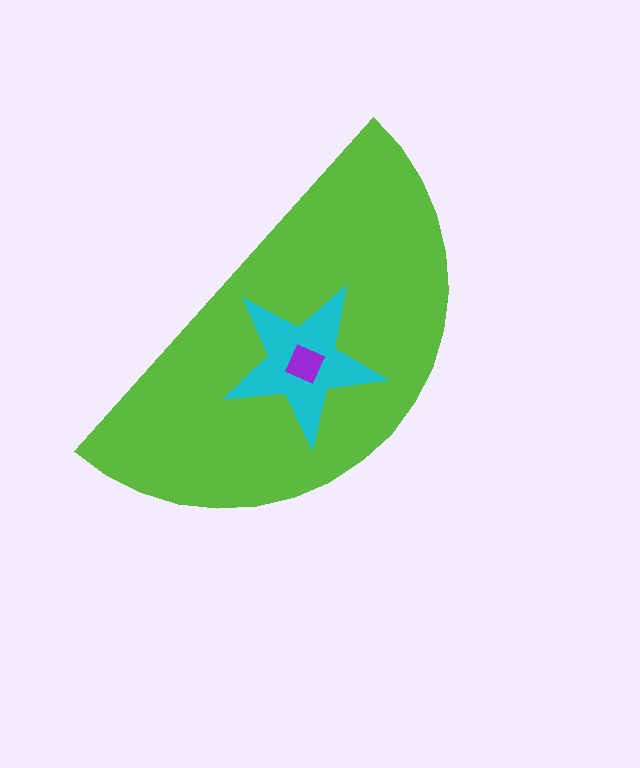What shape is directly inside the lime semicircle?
The cyan star.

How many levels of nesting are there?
3.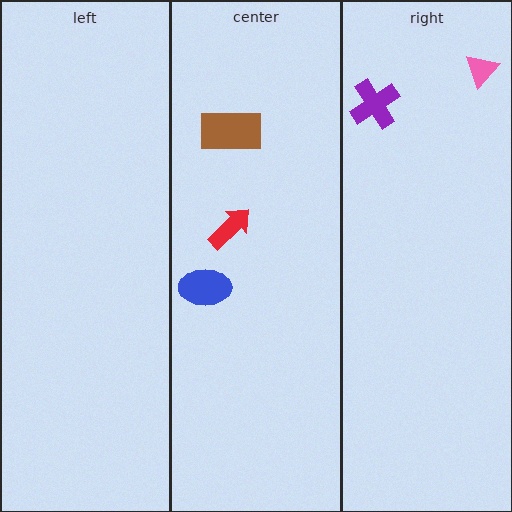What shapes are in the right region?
The purple cross, the pink triangle.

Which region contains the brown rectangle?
The center region.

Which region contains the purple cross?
The right region.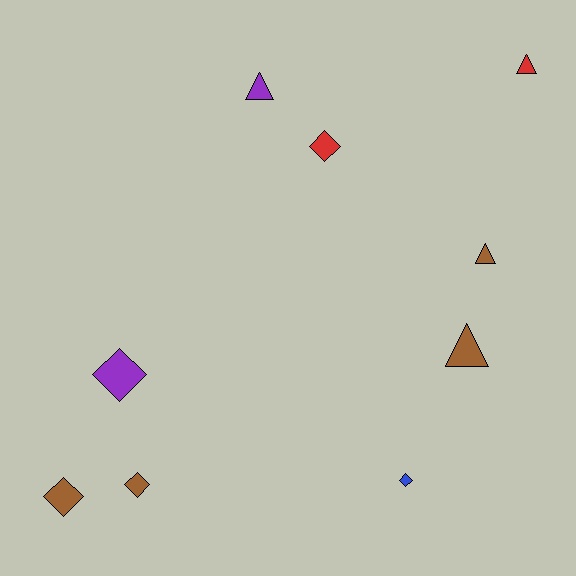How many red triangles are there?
There is 1 red triangle.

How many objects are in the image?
There are 9 objects.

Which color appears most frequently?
Brown, with 4 objects.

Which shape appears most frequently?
Diamond, with 5 objects.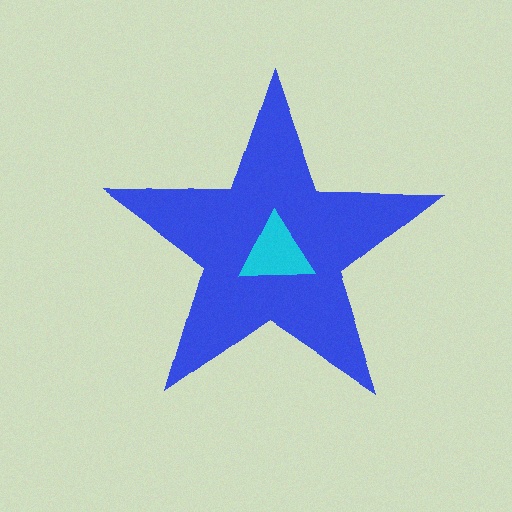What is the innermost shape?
The cyan triangle.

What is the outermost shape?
The blue star.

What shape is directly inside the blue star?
The cyan triangle.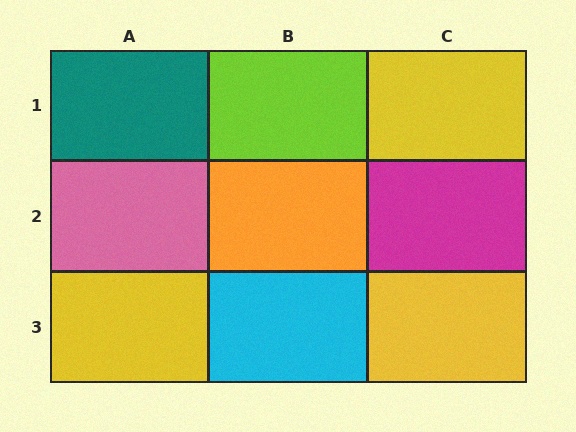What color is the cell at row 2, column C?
Magenta.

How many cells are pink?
1 cell is pink.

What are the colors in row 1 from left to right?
Teal, lime, yellow.